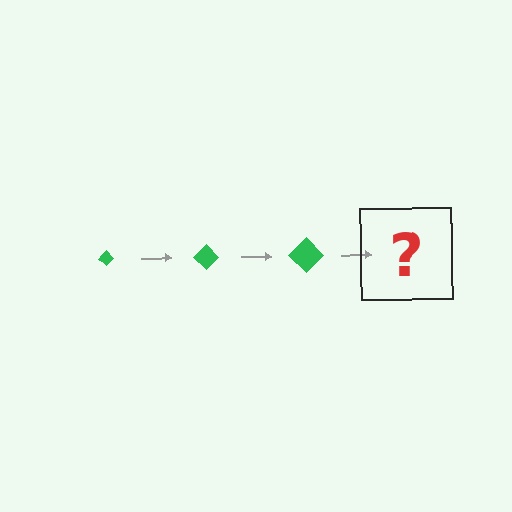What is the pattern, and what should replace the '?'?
The pattern is that the diamond gets progressively larger each step. The '?' should be a green diamond, larger than the previous one.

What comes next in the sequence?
The next element should be a green diamond, larger than the previous one.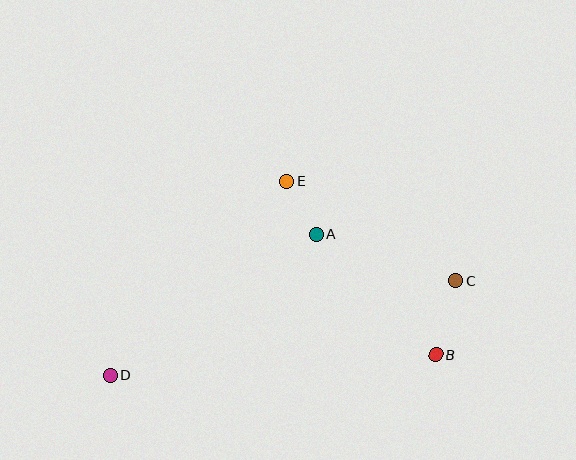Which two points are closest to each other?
Points A and E are closest to each other.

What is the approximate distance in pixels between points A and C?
The distance between A and C is approximately 147 pixels.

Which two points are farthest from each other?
Points C and D are farthest from each other.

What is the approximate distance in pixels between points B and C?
The distance between B and C is approximately 77 pixels.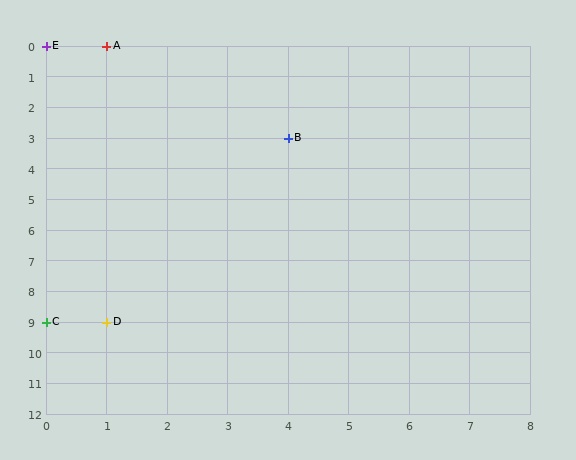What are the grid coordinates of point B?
Point B is at grid coordinates (4, 3).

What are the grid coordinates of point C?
Point C is at grid coordinates (0, 9).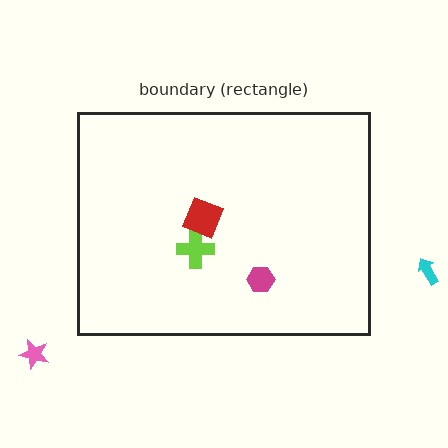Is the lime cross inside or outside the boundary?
Inside.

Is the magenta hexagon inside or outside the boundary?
Inside.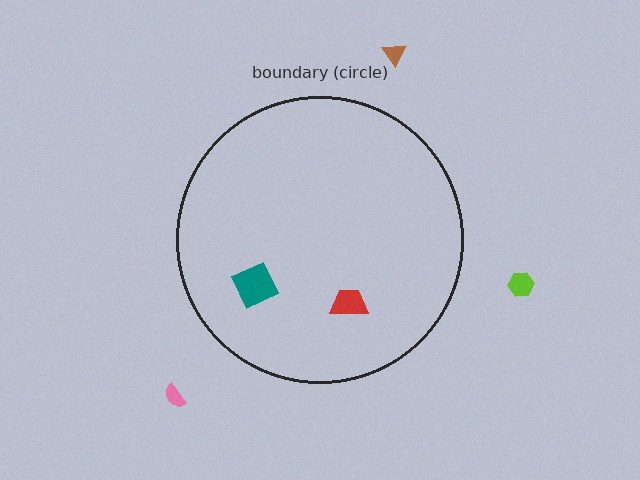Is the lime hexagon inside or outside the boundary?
Outside.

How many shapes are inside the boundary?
2 inside, 3 outside.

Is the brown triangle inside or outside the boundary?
Outside.